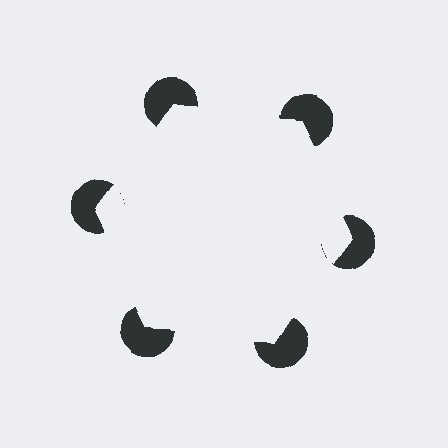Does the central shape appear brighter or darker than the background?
It typically appears slightly brighter than the background, even though no actual brightness change is drawn.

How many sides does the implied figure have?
6 sides.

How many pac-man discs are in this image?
There are 6 — one at each vertex of the illusory hexagon.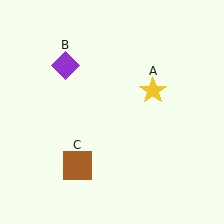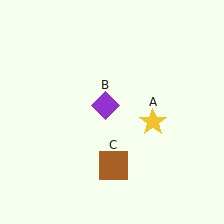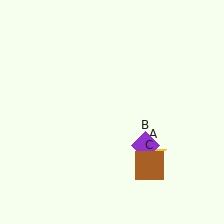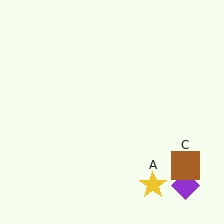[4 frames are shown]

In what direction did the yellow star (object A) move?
The yellow star (object A) moved down.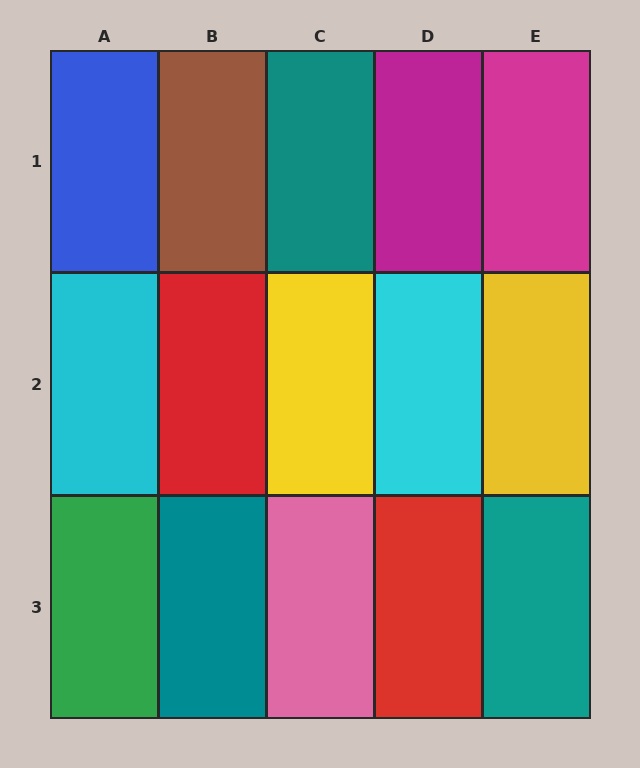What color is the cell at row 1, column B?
Brown.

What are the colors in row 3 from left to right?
Green, teal, pink, red, teal.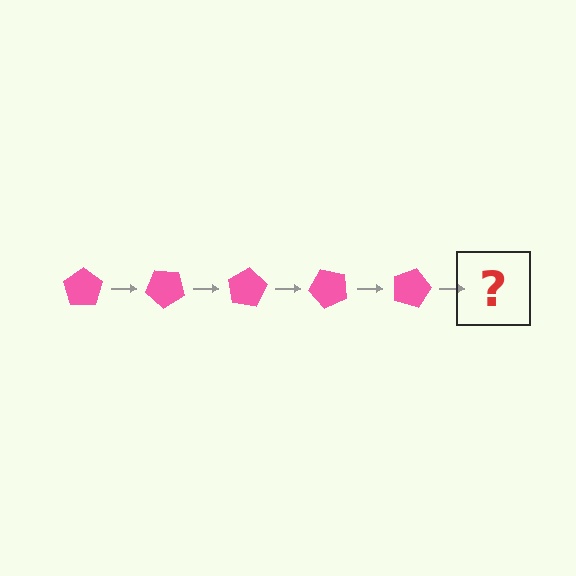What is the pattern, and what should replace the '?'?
The pattern is that the pentagon rotates 40 degrees each step. The '?' should be a pink pentagon rotated 200 degrees.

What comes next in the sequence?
The next element should be a pink pentagon rotated 200 degrees.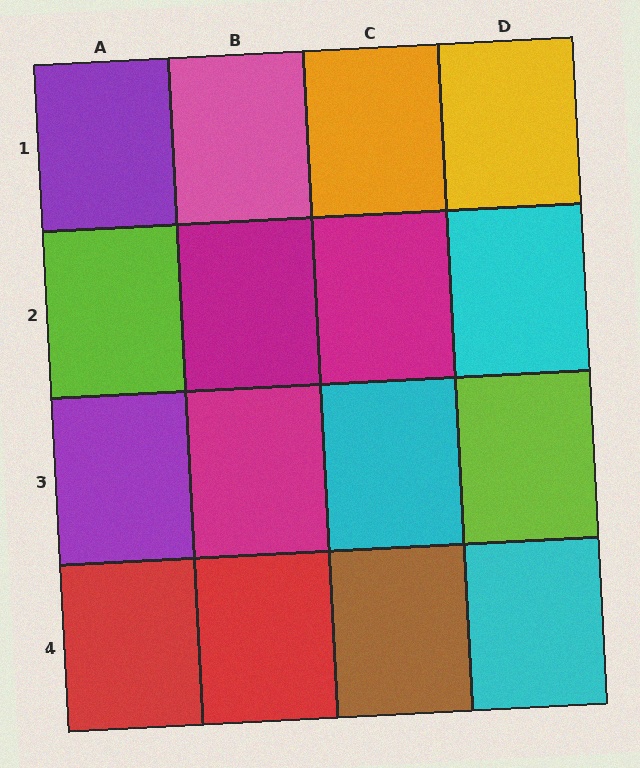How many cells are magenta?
3 cells are magenta.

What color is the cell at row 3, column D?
Lime.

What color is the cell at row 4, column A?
Red.